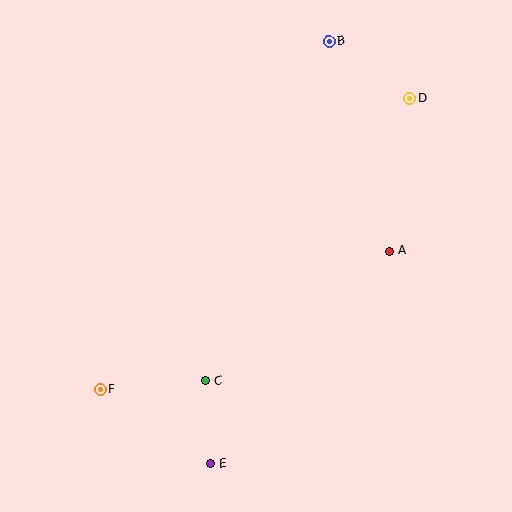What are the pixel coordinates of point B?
Point B is at (329, 41).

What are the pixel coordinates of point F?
Point F is at (101, 389).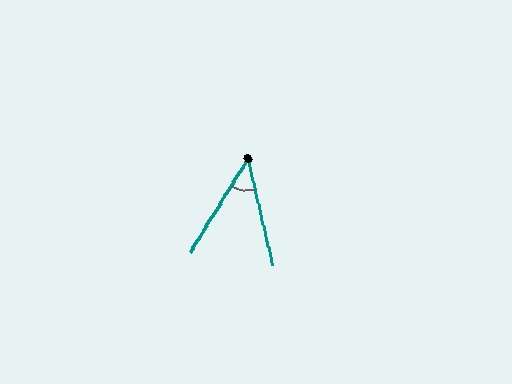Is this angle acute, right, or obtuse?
It is acute.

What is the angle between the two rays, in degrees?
Approximately 45 degrees.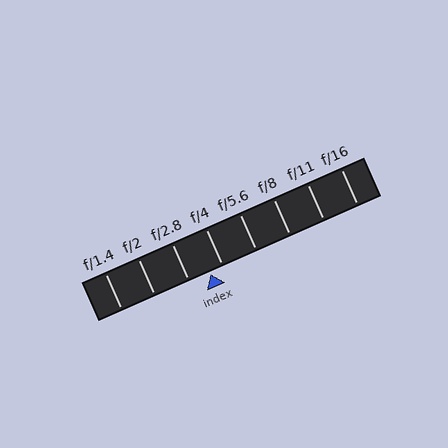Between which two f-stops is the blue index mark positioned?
The index mark is between f/2.8 and f/4.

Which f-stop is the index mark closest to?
The index mark is closest to f/4.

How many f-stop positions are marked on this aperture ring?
There are 8 f-stop positions marked.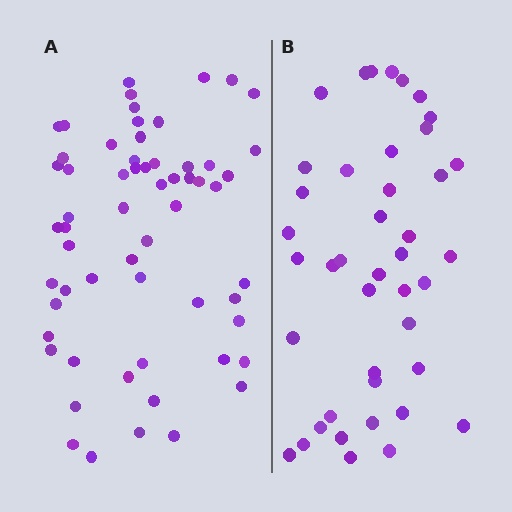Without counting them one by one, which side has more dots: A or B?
Region A (the left region) has more dots.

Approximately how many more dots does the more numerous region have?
Region A has approximately 20 more dots than region B.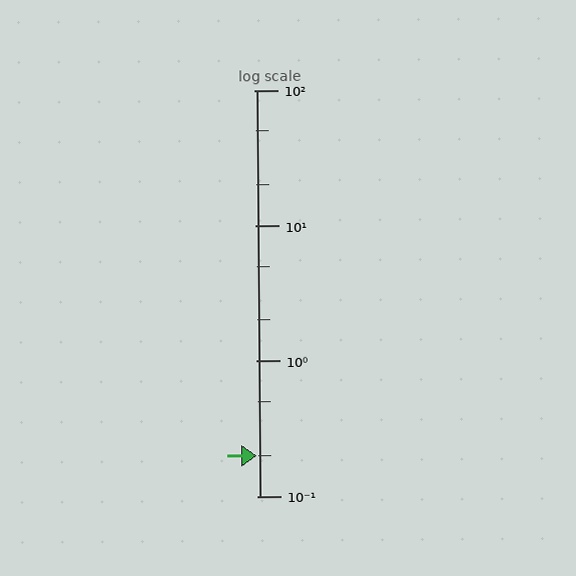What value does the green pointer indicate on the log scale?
The pointer indicates approximately 0.2.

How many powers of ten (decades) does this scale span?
The scale spans 3 decades, from 0.1 to 100.